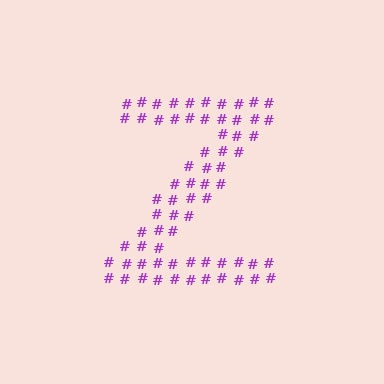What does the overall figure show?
The overall figure shows the letter Z.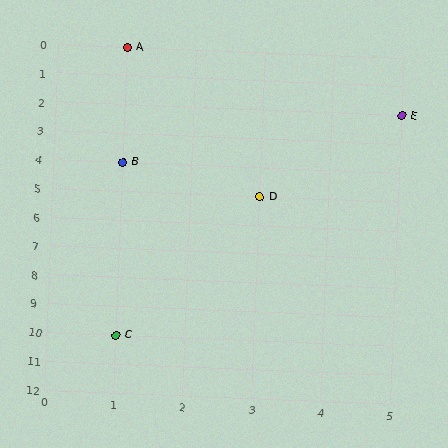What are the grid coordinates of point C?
Point C is at grid coordinates (1, 10).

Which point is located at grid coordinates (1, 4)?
Point B is at (1, 4).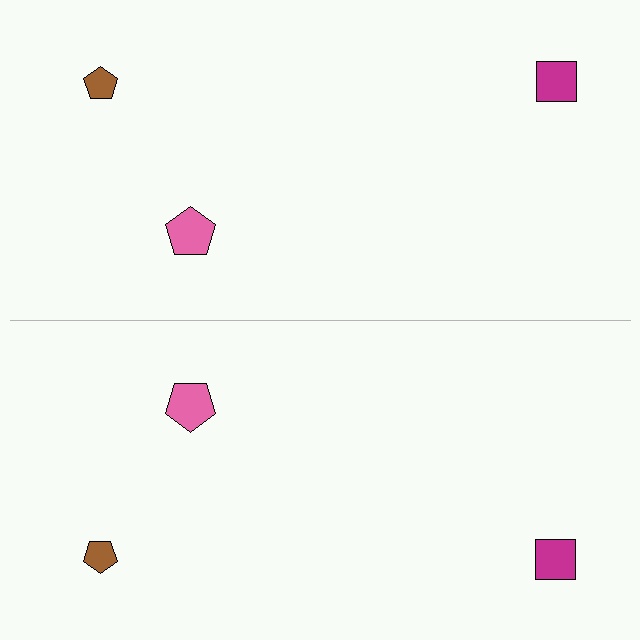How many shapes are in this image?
There are 6 shapes in this image.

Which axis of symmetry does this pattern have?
The pattern has a horizontal axis of symmetry running through the center of the image.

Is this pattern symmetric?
Yes, this pattern has bilateral (reflection) symmetry.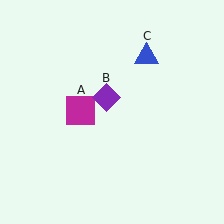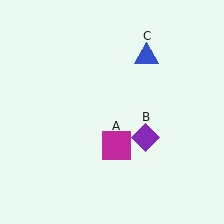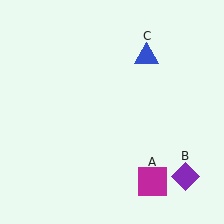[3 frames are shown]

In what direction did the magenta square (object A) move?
The magenta square (object A) moved down and to the right.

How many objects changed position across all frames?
2 objects changed position: magenta square (object A), purple diamond (object B).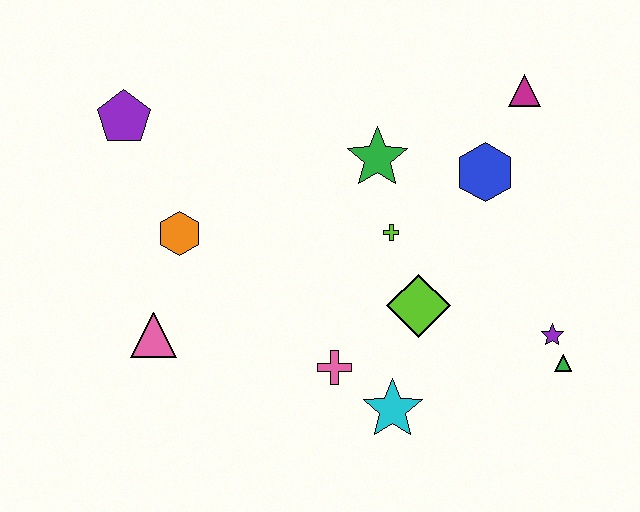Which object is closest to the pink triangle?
The orange hexagon is closest to the pink triangle.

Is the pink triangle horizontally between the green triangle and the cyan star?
No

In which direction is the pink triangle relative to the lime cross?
The pink triangle is to the left of the lime cross.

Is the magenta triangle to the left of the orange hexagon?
No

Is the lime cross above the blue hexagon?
No